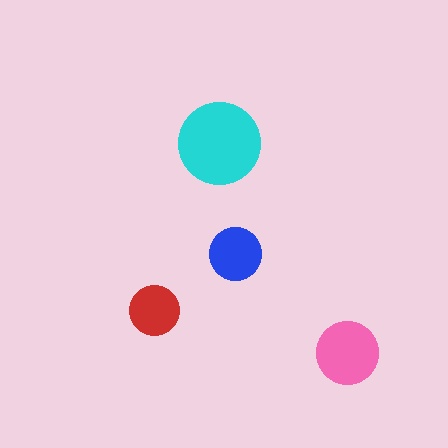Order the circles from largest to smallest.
the cyan one, the pink one, the blue one, the red one.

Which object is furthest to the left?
The red circle is leftmost.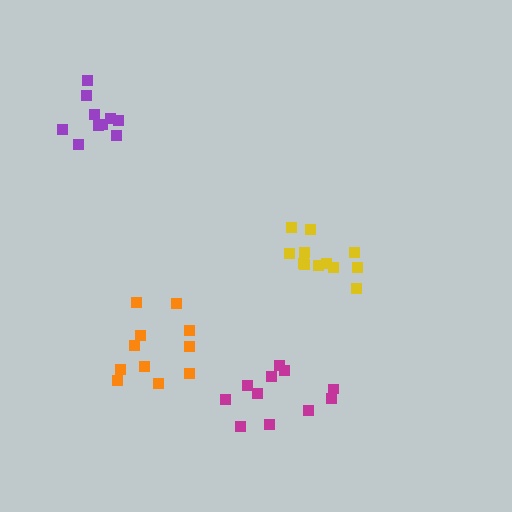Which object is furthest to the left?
The purple cluster is leftmost.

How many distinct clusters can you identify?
There are 4 distinct clusters.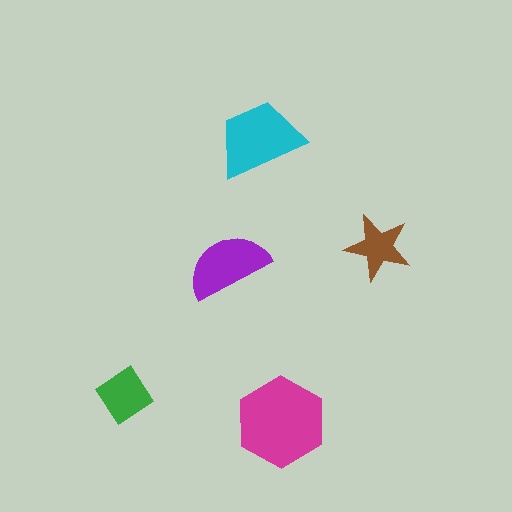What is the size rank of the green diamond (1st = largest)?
4th.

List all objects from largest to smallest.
The magenta hexagon, the cyan trapezoid, the purple semicircle, the green diamond, the brown star.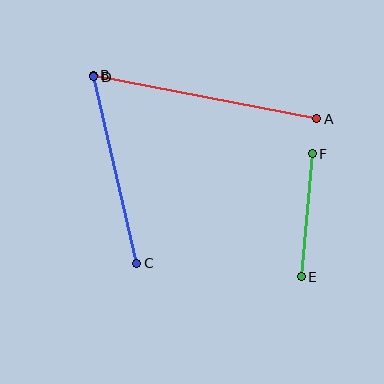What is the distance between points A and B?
The distance is approximately 227 pixels.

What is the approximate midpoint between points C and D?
The midpoint is at approximately (115, 170) pixels.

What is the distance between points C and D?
The distance is approximately 191 pixels.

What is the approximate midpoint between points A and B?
The midpoint is at approximately (205, 97) pixels.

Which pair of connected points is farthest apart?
Points A and B are farthest apart.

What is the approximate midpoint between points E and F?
The midpoint is at approximately (307, 215) pixels.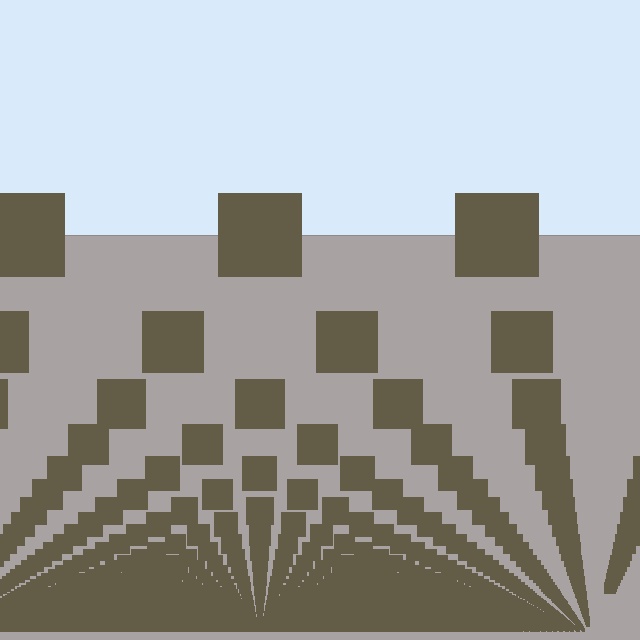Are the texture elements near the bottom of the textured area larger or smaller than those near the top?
Smaller. The gradient is inverted — elements near the bottom are smaller and denser.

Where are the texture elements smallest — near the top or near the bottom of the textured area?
Near the bottom.